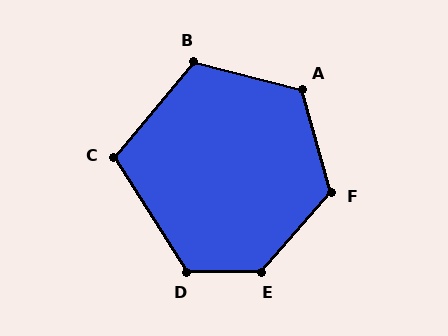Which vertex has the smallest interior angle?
C, at approximately 108 degrees.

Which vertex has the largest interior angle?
E, at approximately 132 degrees.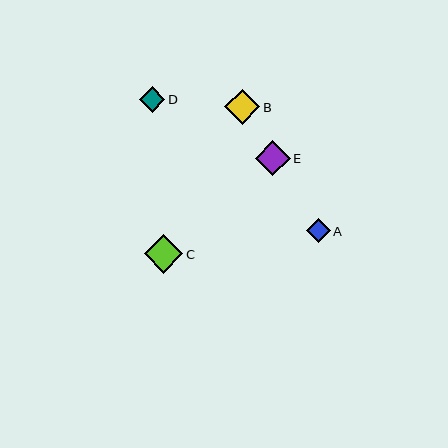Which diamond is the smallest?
Diamond A is the smallest with a size of approximately 24 pixels.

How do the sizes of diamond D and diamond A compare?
Diamond D and diamond A are approximately the same size.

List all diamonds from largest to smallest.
From largest to smallest: C, B, E, D, A.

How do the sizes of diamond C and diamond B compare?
Diamond C and diamond B are approximately the same size.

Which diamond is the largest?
Diamond C is the largest with a size of approximately 38 pixels.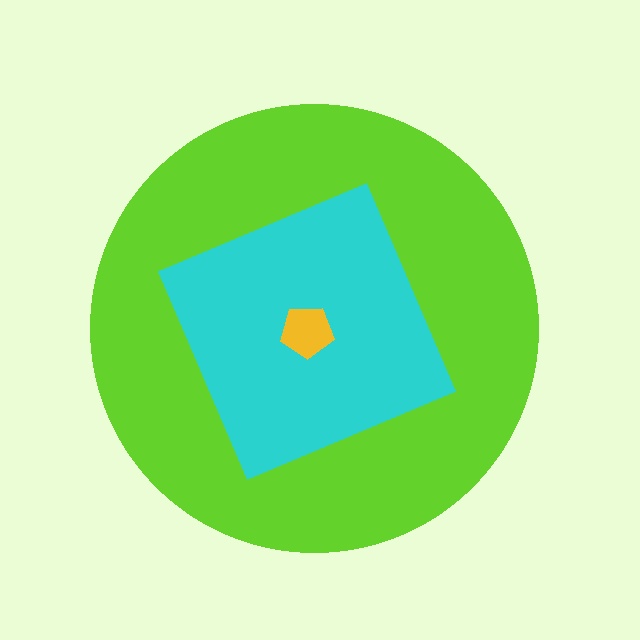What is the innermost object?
The yellow pentagon.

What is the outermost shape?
The lime circle.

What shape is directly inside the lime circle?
The cyan square.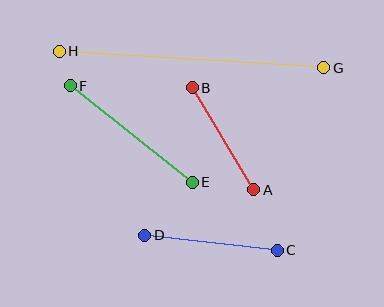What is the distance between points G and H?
The distance is approximately 265 pixels.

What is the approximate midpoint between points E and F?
The midpoint is at approximately (131, 134) pixels.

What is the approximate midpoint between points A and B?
The midpoint is at approximately (223, 139) pixels.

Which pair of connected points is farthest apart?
Points G and H are farthest apart.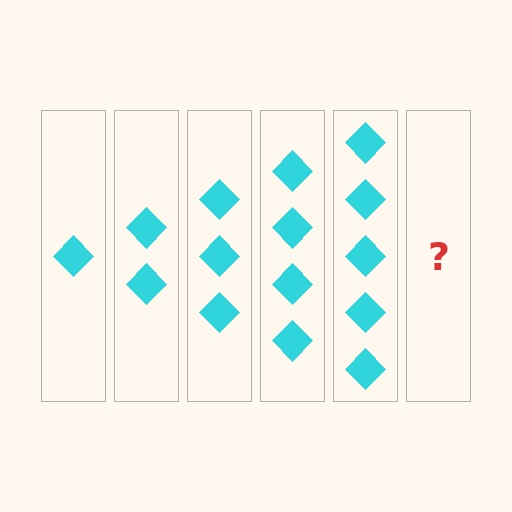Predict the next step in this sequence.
The next step is 6 diamonds.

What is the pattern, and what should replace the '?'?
The pattern is that each step adds one more diamond. The '?' should be 6 diamonds.